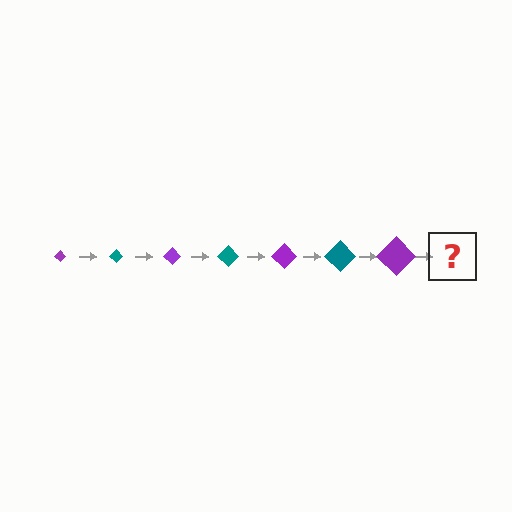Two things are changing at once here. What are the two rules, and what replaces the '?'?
The two rules are that the diamond grows larger each step and the color cycles through purple and teal. The '?' should be a teal diamond, larger than the previous one.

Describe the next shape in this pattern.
It should be a teal diamond, larger than the previous one.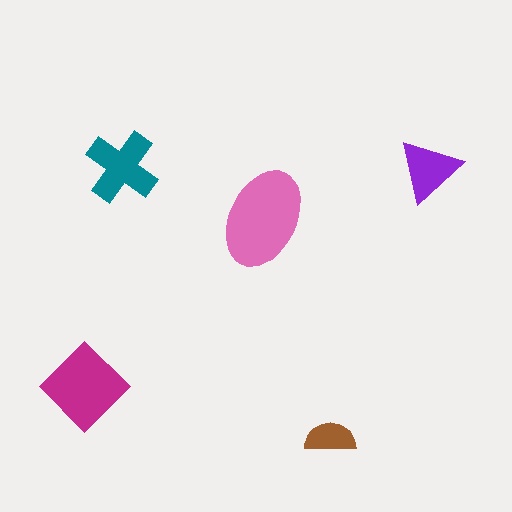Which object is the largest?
The pink ellipse.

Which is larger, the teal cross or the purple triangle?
The teal cross.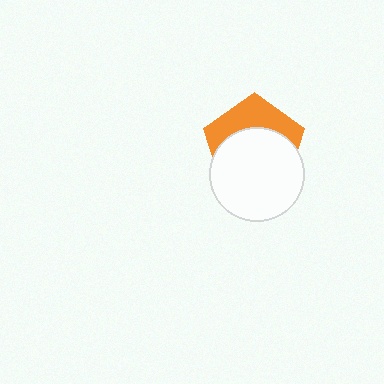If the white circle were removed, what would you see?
You would see the complete orange pentagon.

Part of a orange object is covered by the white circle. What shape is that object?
It is a pentagon.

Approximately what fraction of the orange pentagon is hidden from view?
Roughly 62% of the orange pentagon is hidden behind the white circle.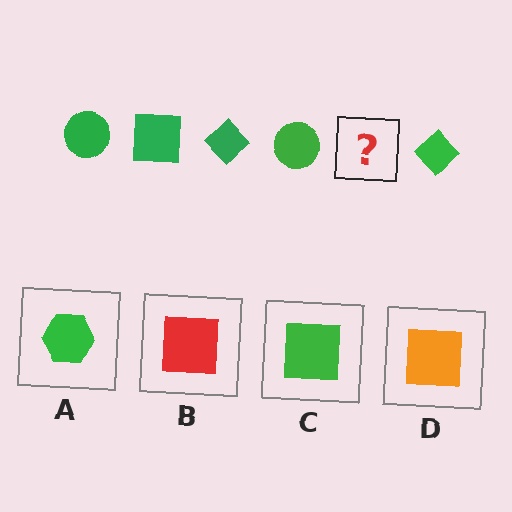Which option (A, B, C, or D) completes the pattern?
C.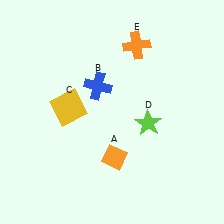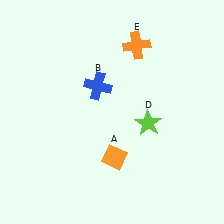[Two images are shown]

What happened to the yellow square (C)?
The yellow square (C) was removed in Image 2. It was in the top-left area of Image 1.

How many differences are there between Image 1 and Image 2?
There is 1 difference between the two images.